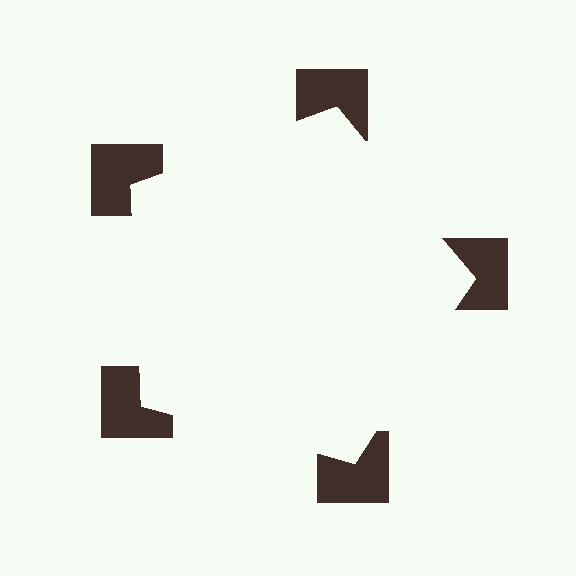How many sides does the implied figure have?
5 sides.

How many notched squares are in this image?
There are 5 — one at each vertex of the illusory pentagon.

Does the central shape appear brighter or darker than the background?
It typically appears slightly brighter than the background, even though no actual brightness change is drawn.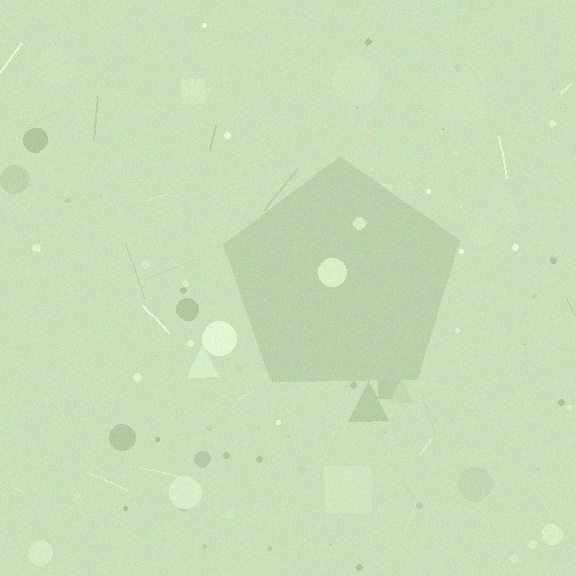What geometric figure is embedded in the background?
A pentagon is embedded in the background.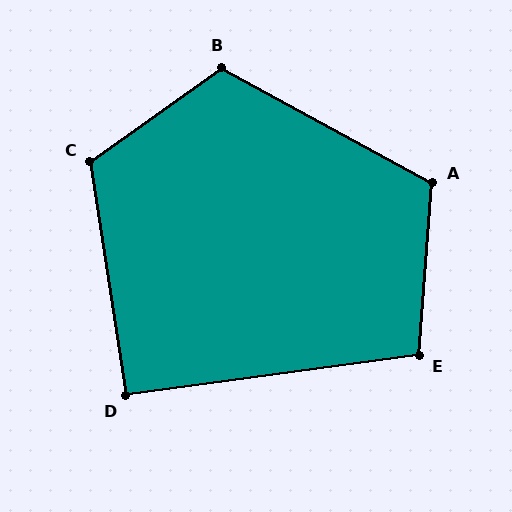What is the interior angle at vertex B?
Approximately 116 degrees (obtuse).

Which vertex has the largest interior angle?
C, at approximately 117 degrees.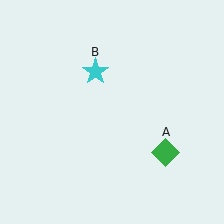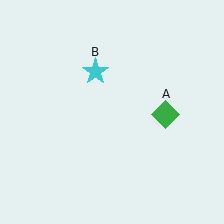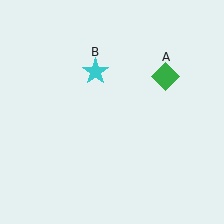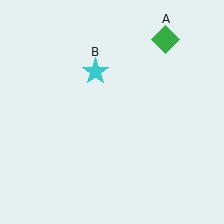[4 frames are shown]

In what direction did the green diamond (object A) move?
The green diamond (object A) moved up.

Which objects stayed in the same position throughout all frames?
Cyan star (object B) remained stationary.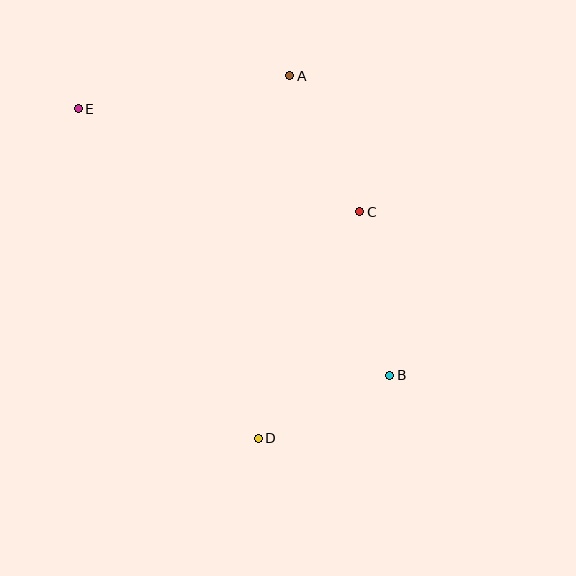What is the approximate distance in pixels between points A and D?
The distance between A and D is approximately 364 pixels.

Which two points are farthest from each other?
Points B and E are farthest from each other.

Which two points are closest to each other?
Points B and D are closest to each other.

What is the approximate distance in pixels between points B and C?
The distance between B and C is approximately 166 pixels.